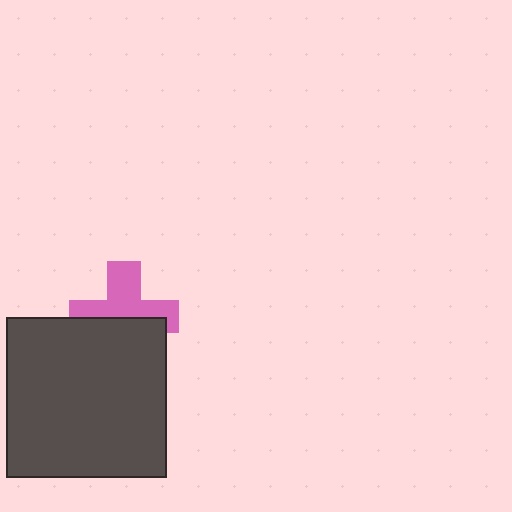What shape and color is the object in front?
The object in front is a dark gray square.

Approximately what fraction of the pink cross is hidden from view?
Roughly 45% of the pink cross is hidden behind the dark gray square.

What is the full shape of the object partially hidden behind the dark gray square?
The partially hidden object is a pink cross.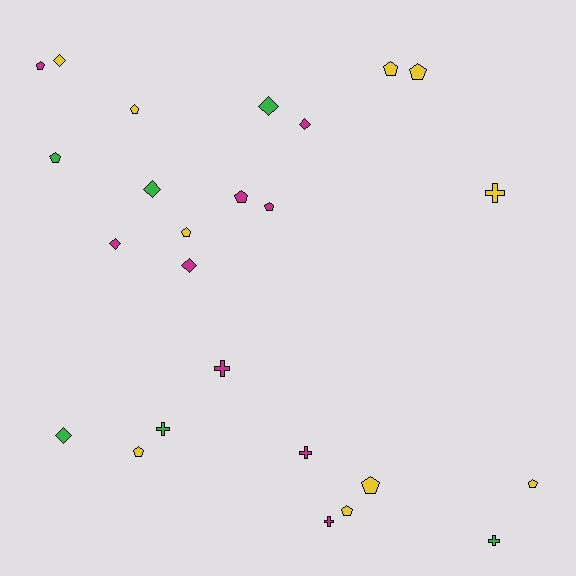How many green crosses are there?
There are 2 green crosses.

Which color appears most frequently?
Yellow, with 10 objects.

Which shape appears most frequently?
Pentagon, with 12 objects.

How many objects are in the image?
There are 25 objects.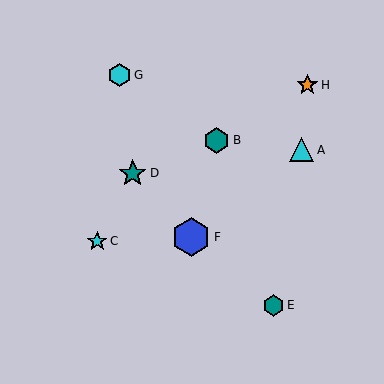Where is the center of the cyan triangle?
The center of the cyan triangle is at (302, 150).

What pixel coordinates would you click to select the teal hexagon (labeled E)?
Click at (274, 305) to select the teal hexagon E.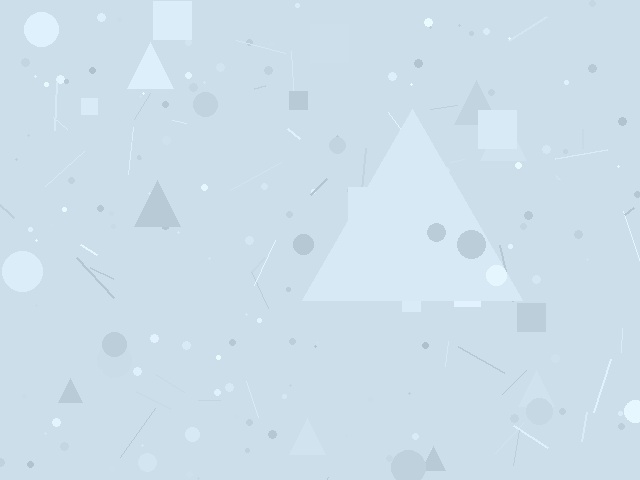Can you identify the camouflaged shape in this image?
The camouflaged shape is a triangle.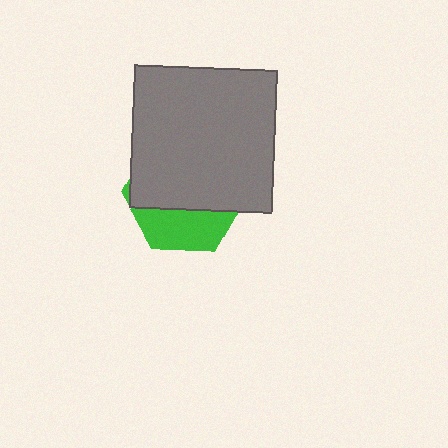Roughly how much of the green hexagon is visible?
A small part of it is visible (roughly 33%).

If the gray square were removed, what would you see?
You would see the complete green hexagon.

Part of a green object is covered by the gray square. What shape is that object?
It is a hexagon.